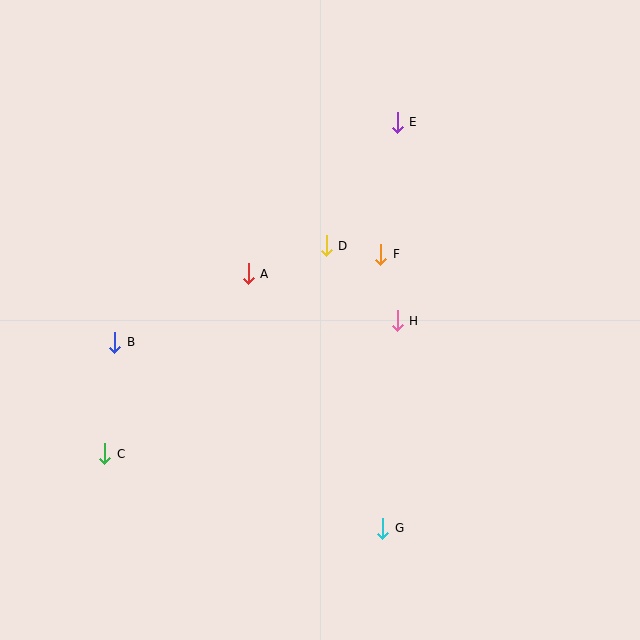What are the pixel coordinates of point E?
Point E is at (397, 122).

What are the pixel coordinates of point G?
Point G is at (383, 528).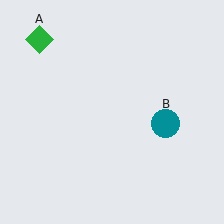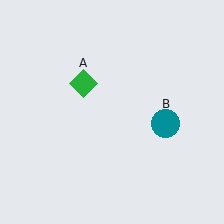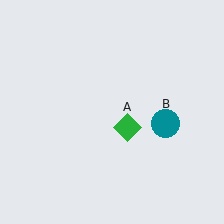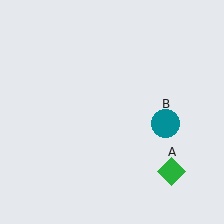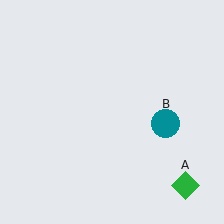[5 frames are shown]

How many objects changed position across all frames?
1 object changed position: green diamond (object A).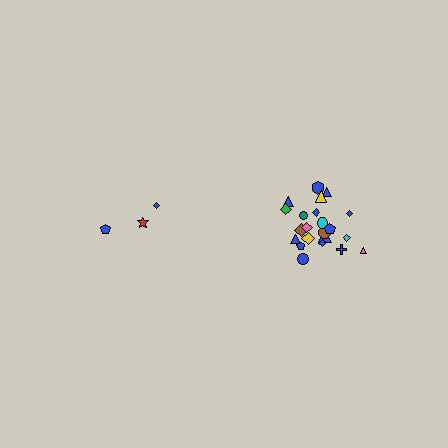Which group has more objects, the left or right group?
The right group.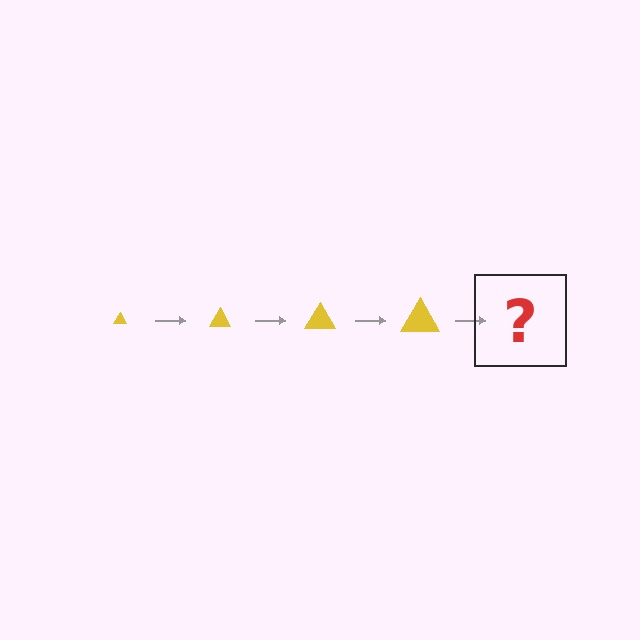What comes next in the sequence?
The next element should be a yellow triangle, larger than the previous one.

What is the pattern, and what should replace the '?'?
The pattern is that the triangle gets progressively larger each step. The '?' should be a yellow triangle, larger than the previous one.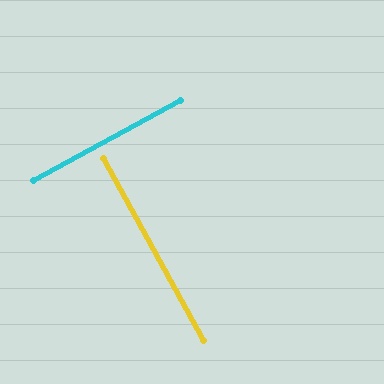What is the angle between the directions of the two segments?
Approximately 89 degrees.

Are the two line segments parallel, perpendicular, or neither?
Perpendicular — they meet at approximately 89°.